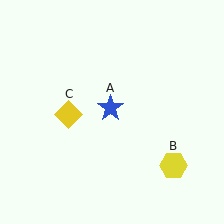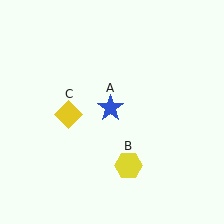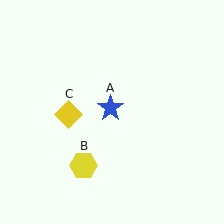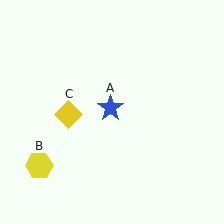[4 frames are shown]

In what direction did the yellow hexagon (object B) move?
The yellow hexagon (object B) moved left.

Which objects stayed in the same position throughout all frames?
Blue star (object A) and yellow diamond (object C) remained stationary.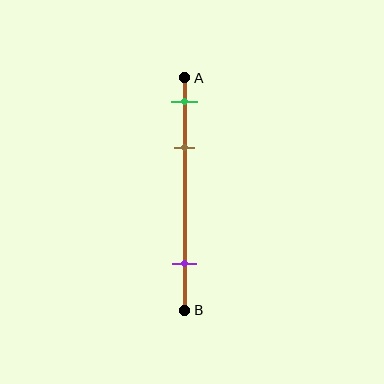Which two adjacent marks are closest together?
The green and brown marks are the closest adjacent pair.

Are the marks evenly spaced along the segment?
No, the marks are not evenly spaced.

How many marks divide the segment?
There are 3 marks dividing the segment.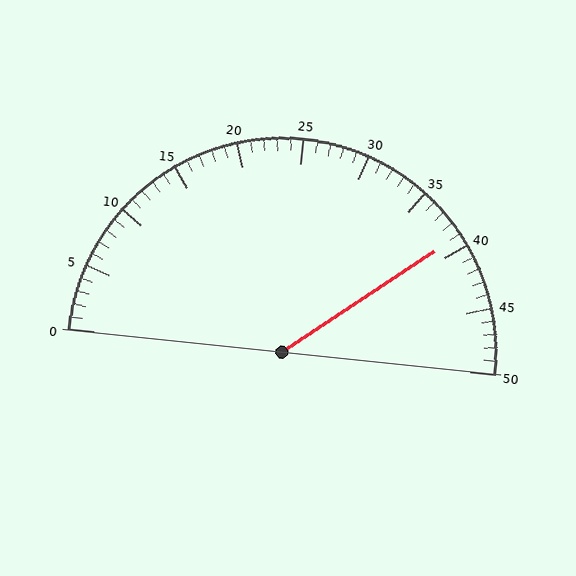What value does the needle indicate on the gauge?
The needle indicates approximately 39.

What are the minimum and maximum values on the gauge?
The gauge ranges from 0 to 50.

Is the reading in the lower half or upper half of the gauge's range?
The reading is in the upper half of the range (0 to 50).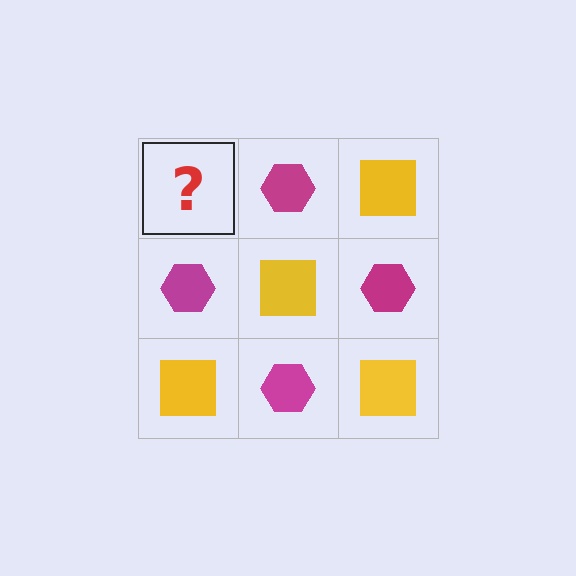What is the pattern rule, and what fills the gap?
The rule is that it alternates yellow square and magenta hexagon in a checkerboard pattern. The gap should be filled with a yellow square.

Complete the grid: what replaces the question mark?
The question mark should be replaced with a yellow square.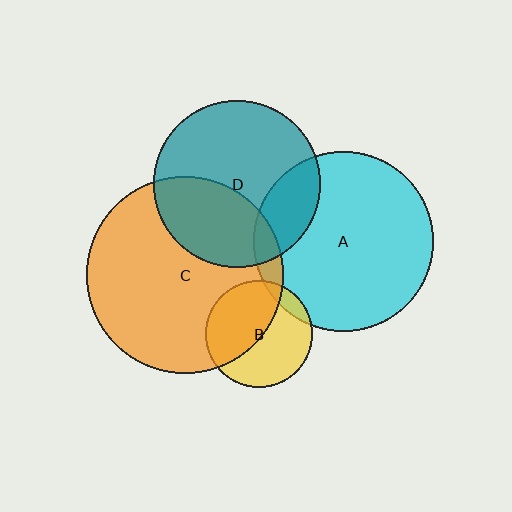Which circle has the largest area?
Circle C (orange).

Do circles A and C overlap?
Yes.